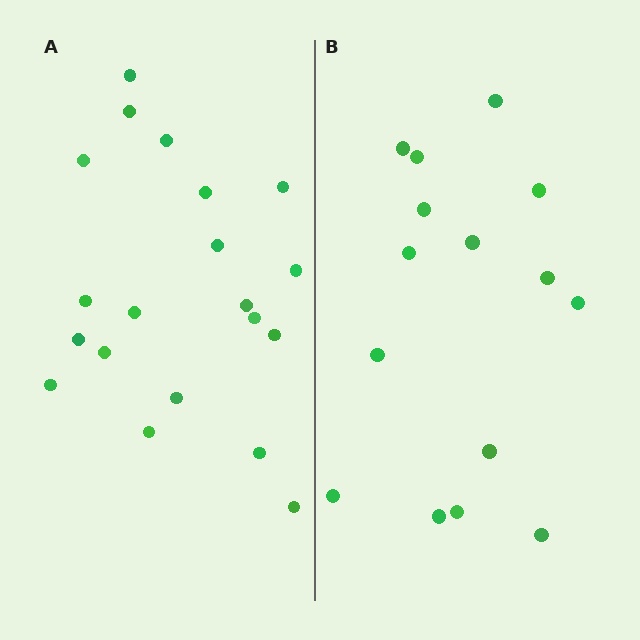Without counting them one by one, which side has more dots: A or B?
Region A (the left region) has more dots.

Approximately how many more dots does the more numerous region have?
Region A has about 5 more dots than region B.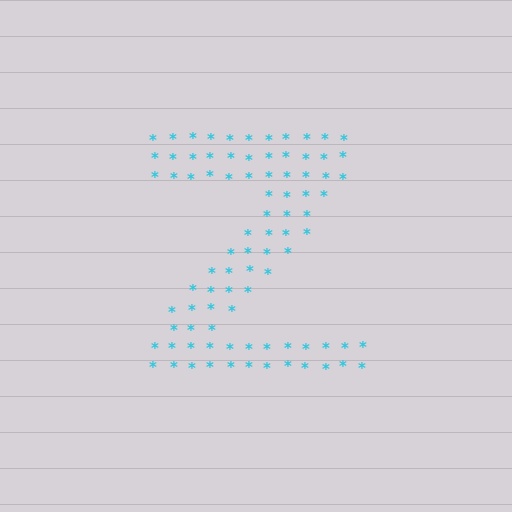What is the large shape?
The large shape is the letter Z.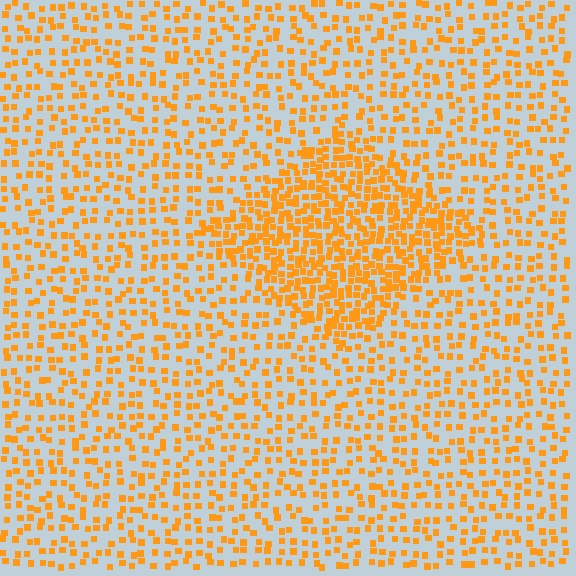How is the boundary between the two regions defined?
The boundary is defined by a change in element density (approximately 2.2x ratio). All elements are the same color, size, and shape.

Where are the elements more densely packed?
The elements are more densely packed inside the diamond boundary.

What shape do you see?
I see a diamond.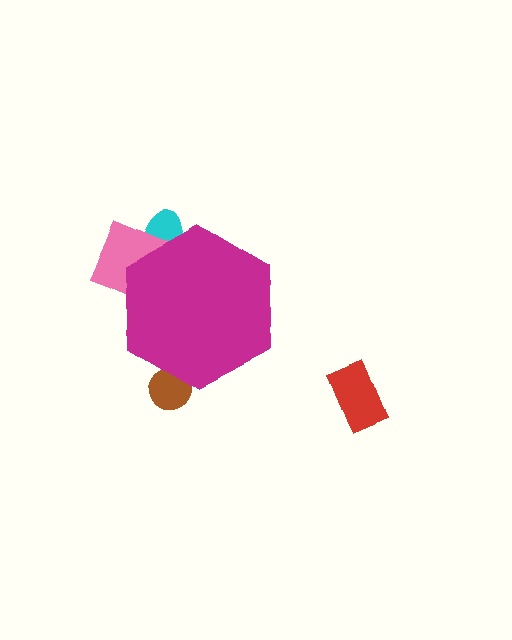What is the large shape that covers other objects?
A magenta hexagon.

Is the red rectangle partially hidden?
No, the red rectangle is fully visible.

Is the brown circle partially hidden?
Yes, the brown circle is partially hidden behind the magenta hexagon.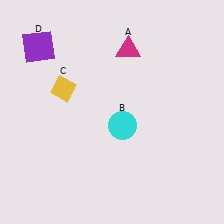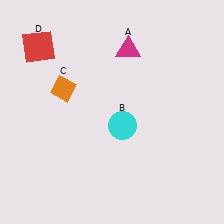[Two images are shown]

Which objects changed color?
C changed from yellow to orange. D changed from purple to red.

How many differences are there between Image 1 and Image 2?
There are 2 differences between the two images.